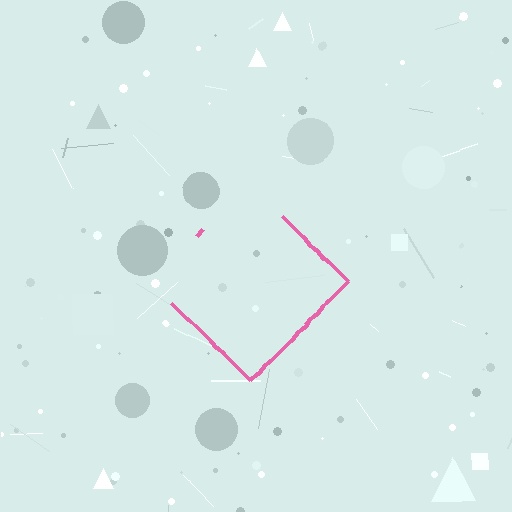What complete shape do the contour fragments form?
The contour fragments form a diamond.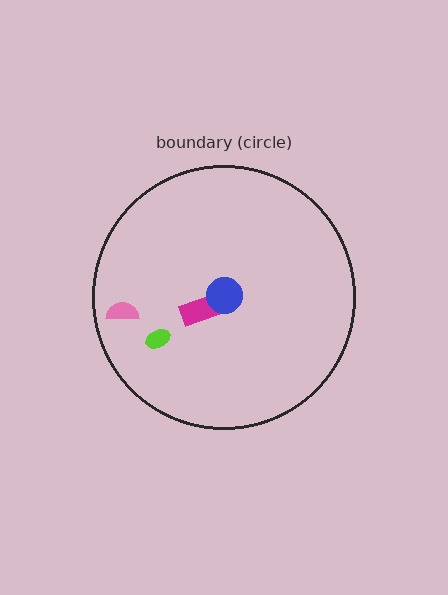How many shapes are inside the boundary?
4 inside, 0 outside.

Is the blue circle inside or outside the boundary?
Inside.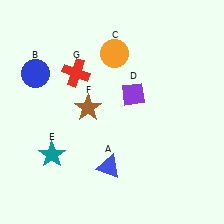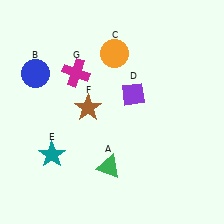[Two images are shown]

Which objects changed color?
A changed from blue to green. G changed from red to magenta.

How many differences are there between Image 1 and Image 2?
There are 2 differences between the two images.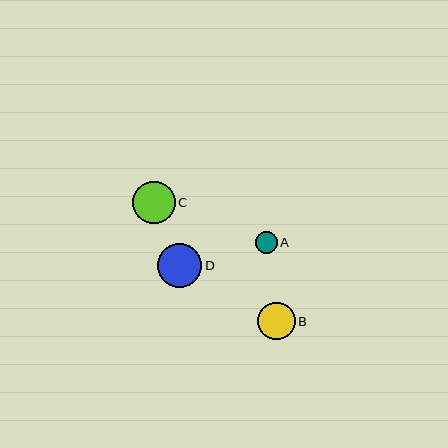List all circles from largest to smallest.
From largest to smallest: D, C, B, A.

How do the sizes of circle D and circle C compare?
Circle D and circle C are approximately the same size.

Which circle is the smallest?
Circle A is the smallest with a size of approximately 22 pixels.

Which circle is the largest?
Circle D is the largest with a size of approximately 44 pixels.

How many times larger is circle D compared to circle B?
Circle D is approximately 1.2 times the size of circle B.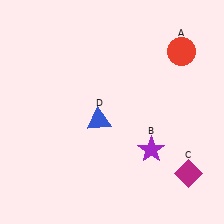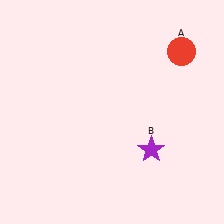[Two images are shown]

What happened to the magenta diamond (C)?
The magenta diamond (C) was removed in Image 2. It was in the bottom-right area of Image 1.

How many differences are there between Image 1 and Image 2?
There are 2 differences between the two images.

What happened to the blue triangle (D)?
The blue triangle (D) was removed in Image 2. It was in the bottom-left area of Image 1.